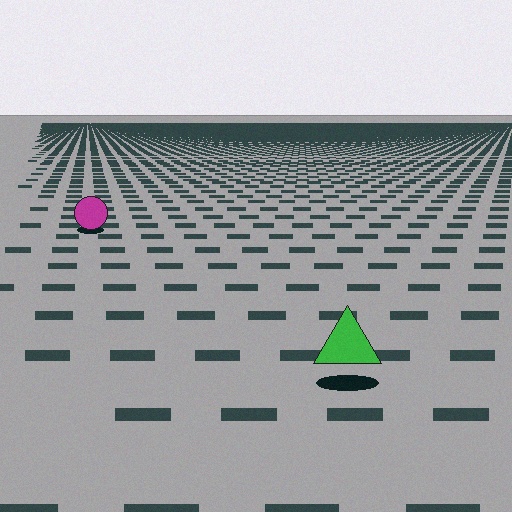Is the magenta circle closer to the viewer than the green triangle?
No. The green triangle is closer — you can tell from the texture gradient: the ground texture is coarser near it.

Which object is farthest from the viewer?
The magenta circle is farthest from the viewer. It appears smaller and the ground texture around it is denser.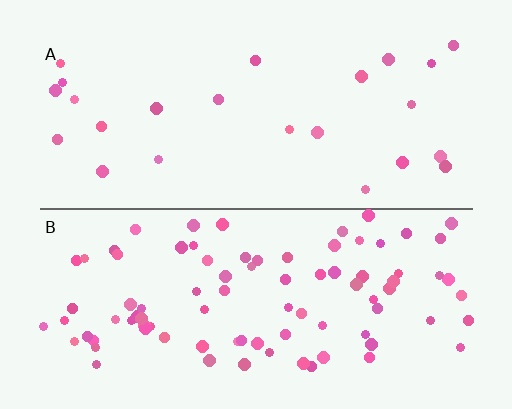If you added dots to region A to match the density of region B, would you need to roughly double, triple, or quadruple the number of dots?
Approximately quadruple.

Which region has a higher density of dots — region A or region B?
B (the bottom).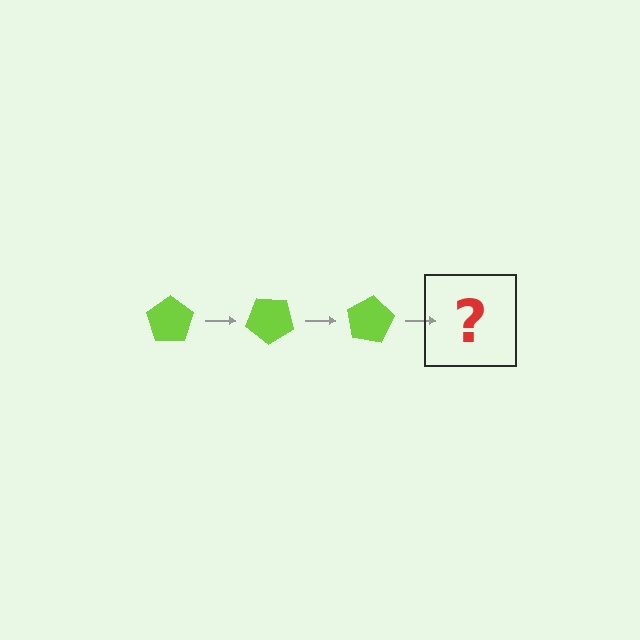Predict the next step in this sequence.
The next step is a lime pentagon rotated 120 degrees.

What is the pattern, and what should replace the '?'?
The pattern is that the pentagon rotates 40 degrees each step. The '?' should be a lime pentagon rotated 120 degrees.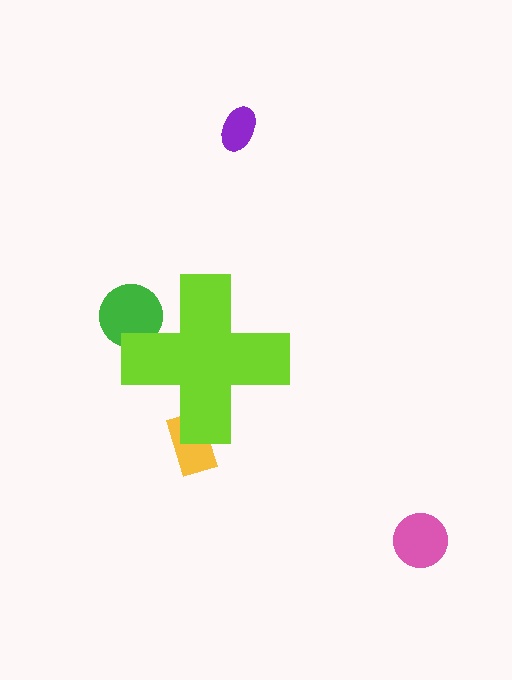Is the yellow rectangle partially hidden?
Yes, the yellow rectangle is partially hidden behind the lime cross.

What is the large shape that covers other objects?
A lime cross.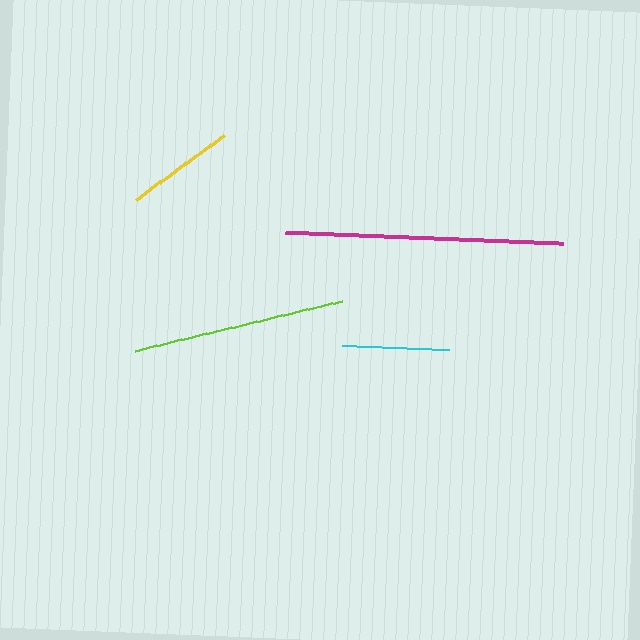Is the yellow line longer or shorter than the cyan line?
The yellow line is longer than the cyan line.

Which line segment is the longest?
The magenta line is the longest at approximately 278 pixels.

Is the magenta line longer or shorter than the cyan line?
The magenta line is longer than the cyan line.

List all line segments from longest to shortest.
From longest to shortest: magenta, lime, yellow, cyan.